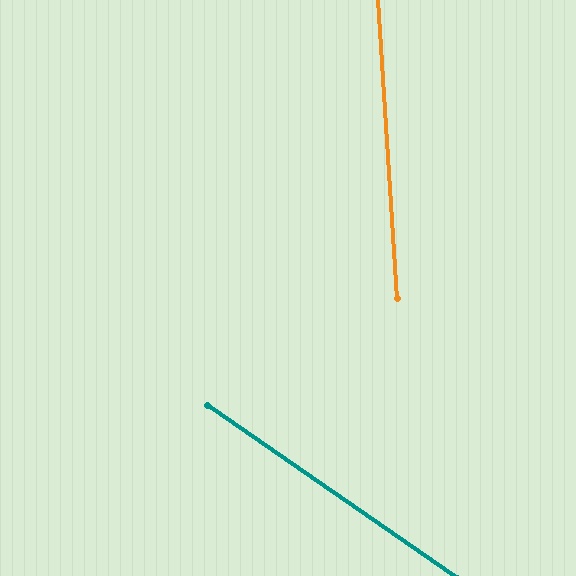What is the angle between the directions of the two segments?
Approximately 52 degrees.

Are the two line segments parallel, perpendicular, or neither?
Neither parallel nor perpendicular — they differ by about 52°.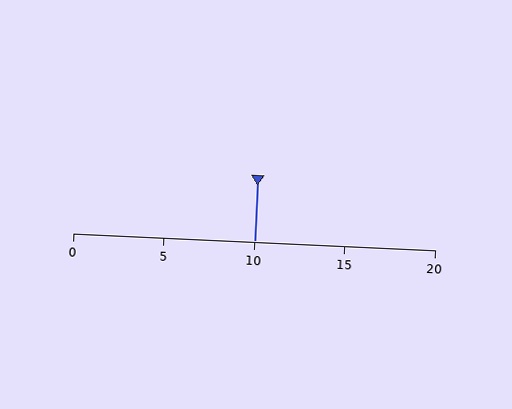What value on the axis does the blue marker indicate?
The marker indicates approximately 10.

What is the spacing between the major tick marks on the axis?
The major ticks are spaced 5 apart.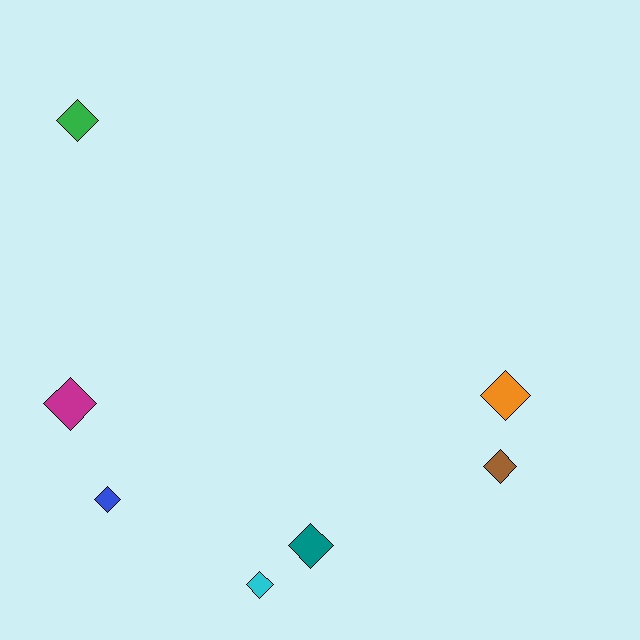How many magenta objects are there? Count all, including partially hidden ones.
There is 1 magenta object.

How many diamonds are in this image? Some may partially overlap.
There are 7 diamonds.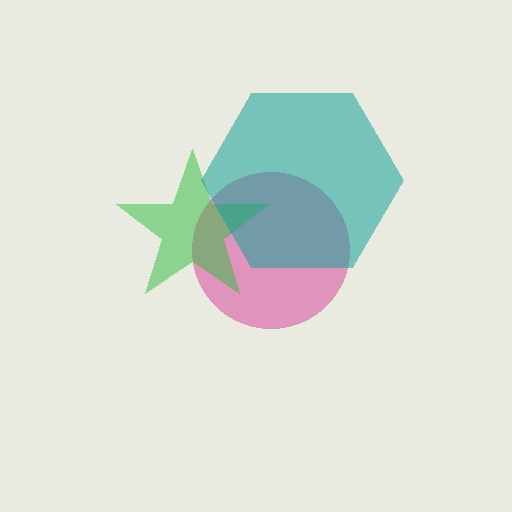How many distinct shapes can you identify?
There are 3 distinct shapes: a magenta circle, a green star, a teal hexagon.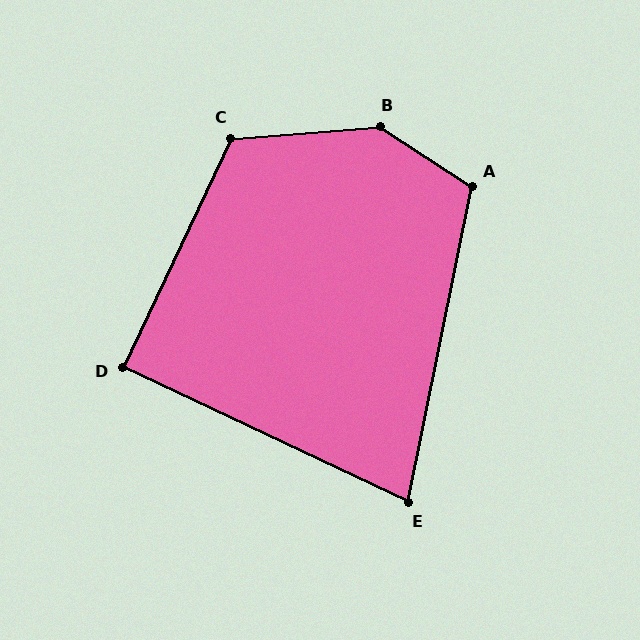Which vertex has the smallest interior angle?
E, at approximately 76 degrees.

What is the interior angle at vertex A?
Approximately 112 degrees (obtuse).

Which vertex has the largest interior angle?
B, at approximately 142 degrees.